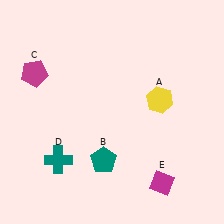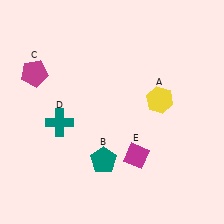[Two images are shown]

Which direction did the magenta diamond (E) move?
The magenta diamond (E) moved up.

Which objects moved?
The objects that moved are: the teal cross (D), the magenta diamond (E).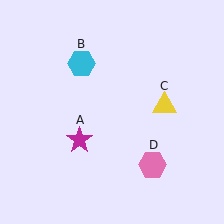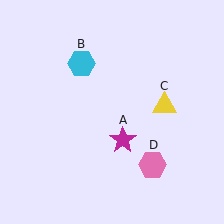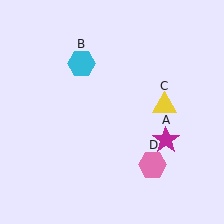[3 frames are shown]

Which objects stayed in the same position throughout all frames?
Cyan hexagon (object B) and yellow triangle (object C) and pink hexagon (object D) remained stationary.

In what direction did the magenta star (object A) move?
The magenta star (object A) moved right.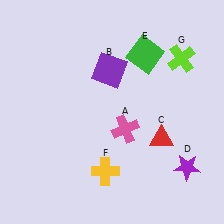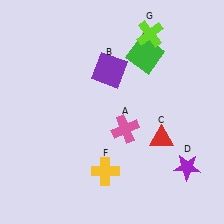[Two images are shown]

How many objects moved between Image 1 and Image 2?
1 object moved between the two images.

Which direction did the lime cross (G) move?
The lime cross (G) moved left.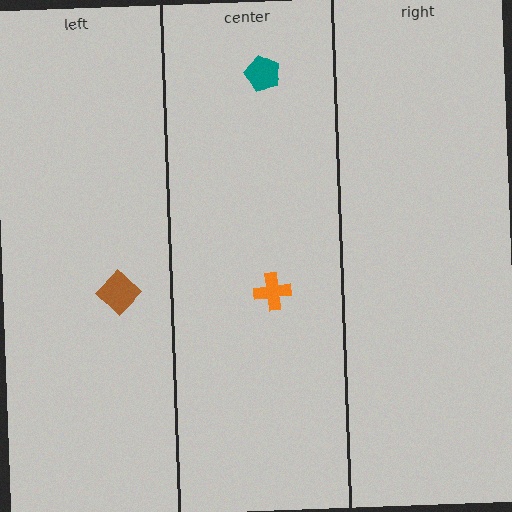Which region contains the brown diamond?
The left region.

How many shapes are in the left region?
1.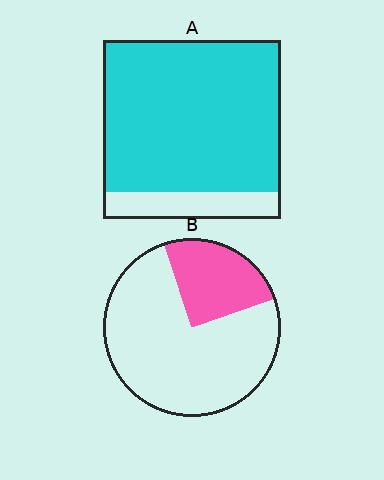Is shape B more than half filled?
No.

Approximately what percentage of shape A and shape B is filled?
A is approximately 85% and B is approximately 25%.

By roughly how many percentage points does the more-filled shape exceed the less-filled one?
By roughly 60 percentage points (A over B).